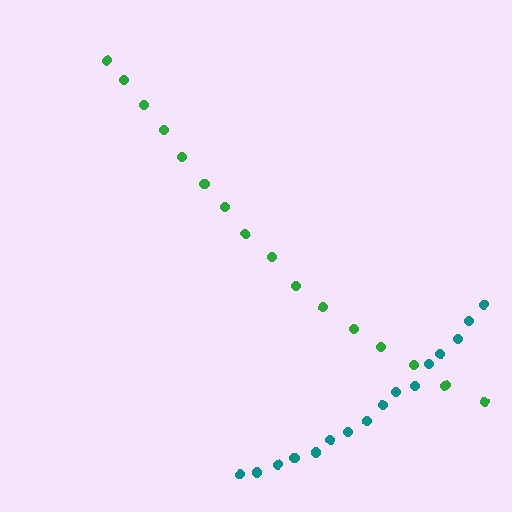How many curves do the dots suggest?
There are 2 distinct paths.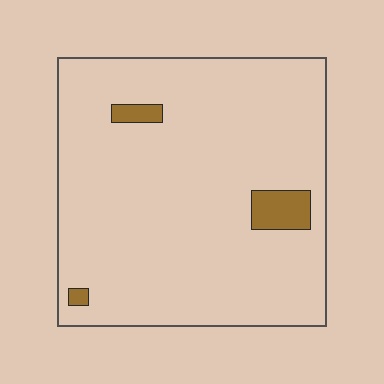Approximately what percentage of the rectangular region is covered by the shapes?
Approximately 5%.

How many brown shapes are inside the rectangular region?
3.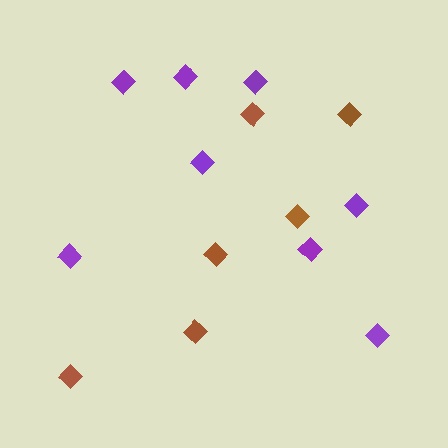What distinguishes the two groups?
There are 2 groups: one group of brown diamonds (6) and one group of purple diamonds (8).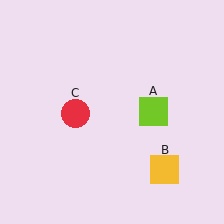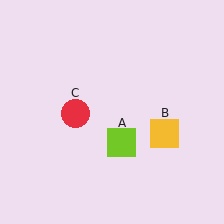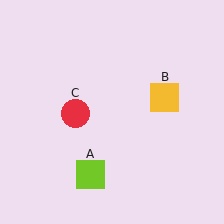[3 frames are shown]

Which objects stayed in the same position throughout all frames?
Red circle (object C) remained stationary.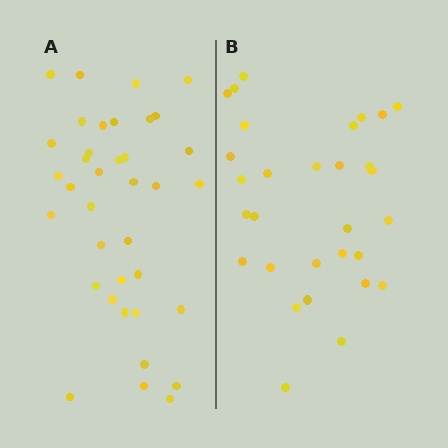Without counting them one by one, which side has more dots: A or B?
Region A (the left region) has more dots.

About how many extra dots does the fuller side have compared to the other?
Region A has roughly 8 or so more dots than region B.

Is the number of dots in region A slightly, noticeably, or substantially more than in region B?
Region A has only slightly more — the two regions are fairly close. The ratio is roughly 1.2 to 1.